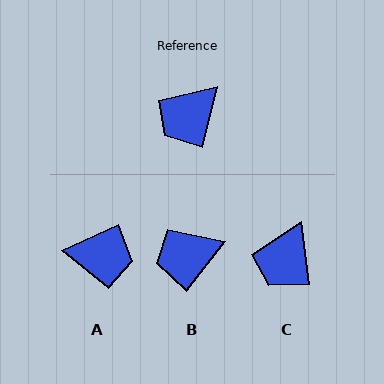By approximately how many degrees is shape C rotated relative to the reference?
Approximately 20 degrees counter-clockwise.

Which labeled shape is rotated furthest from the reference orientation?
A, about 128 degrees away.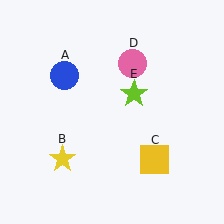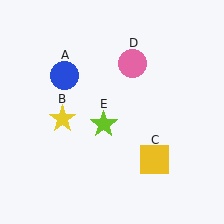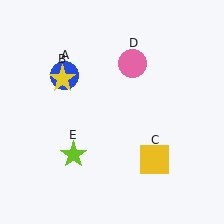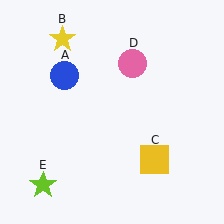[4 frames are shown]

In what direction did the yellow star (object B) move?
The yellow star (object B) moved up.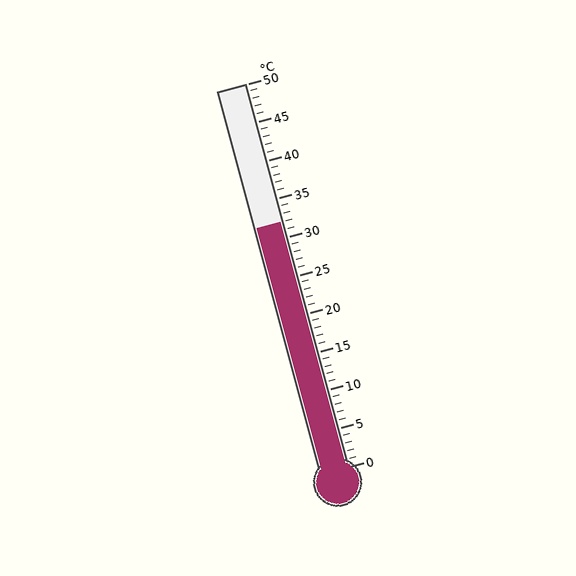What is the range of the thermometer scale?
The thermometer scale ranges from 0°C to 50°C.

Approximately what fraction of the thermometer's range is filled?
The thermometer is filled to approximately 65% of its range.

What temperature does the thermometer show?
The thermometer shows approximately 32°C.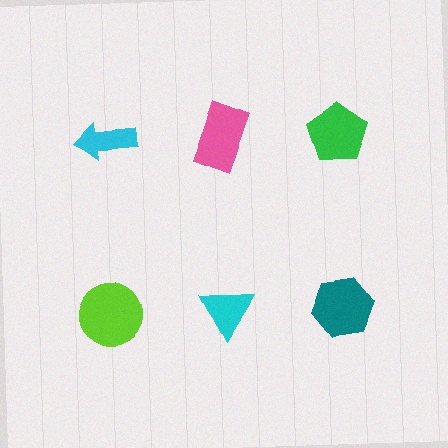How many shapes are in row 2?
3 shapes.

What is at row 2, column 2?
A cyan triangle.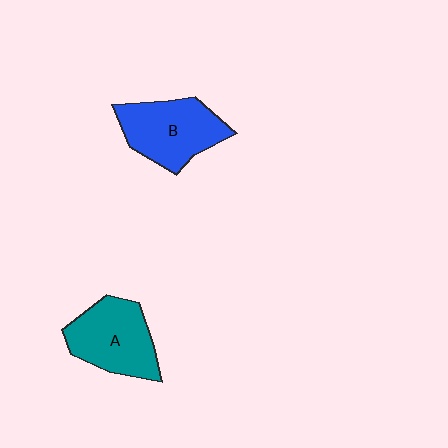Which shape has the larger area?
Shape B (blue).